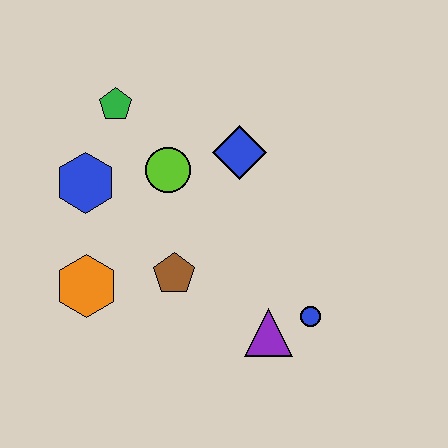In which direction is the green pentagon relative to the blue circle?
The green pentagon is above the blue circle.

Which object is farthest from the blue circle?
The green pentagon is farthest from the blue circle.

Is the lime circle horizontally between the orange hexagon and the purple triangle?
Yes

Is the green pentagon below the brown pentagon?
No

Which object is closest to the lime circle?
The blue diamond is closest to the lime circle.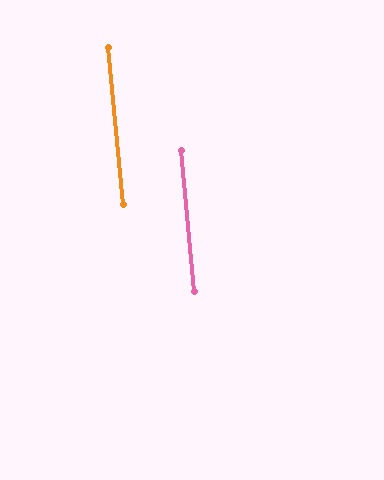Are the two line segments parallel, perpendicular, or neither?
Parallel — their directions differ by only 0.4°.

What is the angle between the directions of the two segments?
Approximately 0 degrees.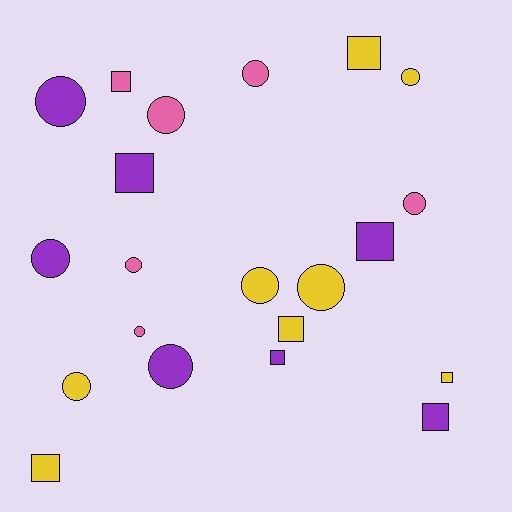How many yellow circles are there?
There are 4 yellow circles.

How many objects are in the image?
There are 21 objects.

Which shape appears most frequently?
Circle, with 12 objects.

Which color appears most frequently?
Yellow, with 8 objects.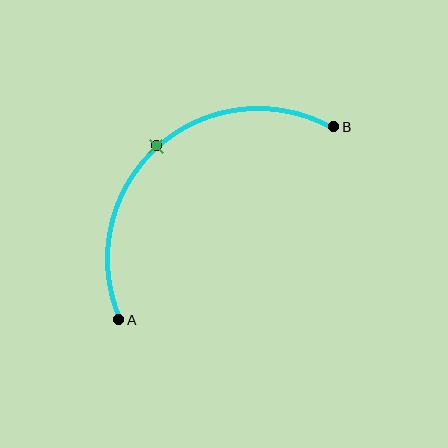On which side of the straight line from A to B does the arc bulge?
The arc bulges above and to the left of the straight line connecting A and B.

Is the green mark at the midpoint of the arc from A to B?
Yes. The green mark lies on the arc at equal arc-length from both A and B — it is the arc midpoint.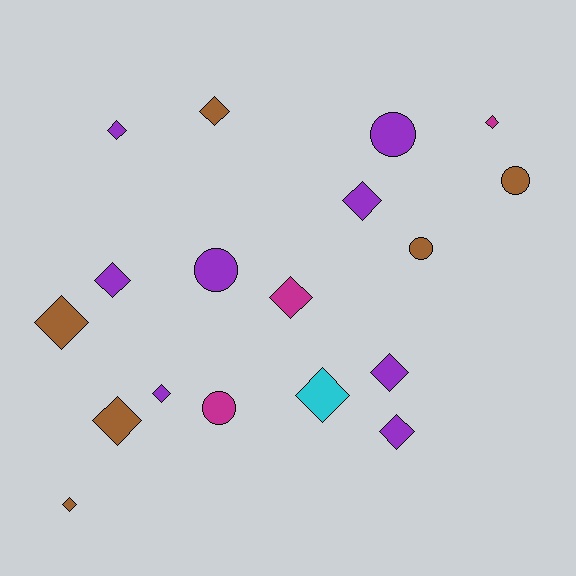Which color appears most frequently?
Purple, with 8 objects.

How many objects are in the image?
There are 18 objects.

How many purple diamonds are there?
There are 6 purple diamonds.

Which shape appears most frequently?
Diamond, with 13 objects.